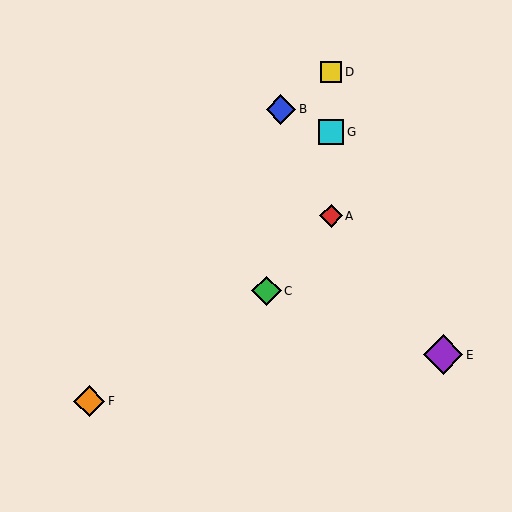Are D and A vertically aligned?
Yes, both are at x≈331.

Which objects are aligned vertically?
Objects A, D, G are aligned vertically.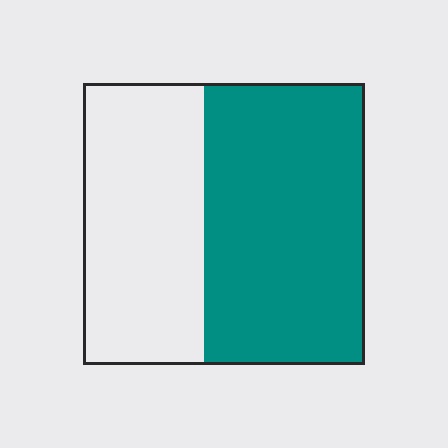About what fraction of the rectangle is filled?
About three fifths (3/5).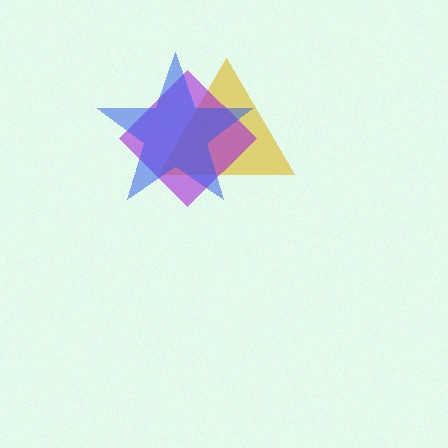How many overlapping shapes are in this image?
There are 3 overlapping shapes in the image.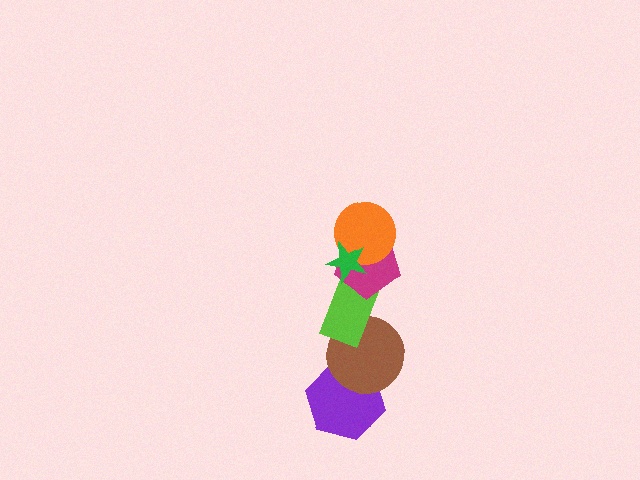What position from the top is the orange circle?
The orange circle is 2nd from the top.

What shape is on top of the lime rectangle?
The magenta pentagon is on top of the lime rectangle.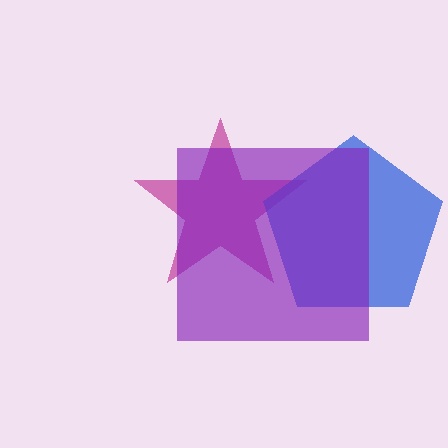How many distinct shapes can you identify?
There are 3 distinct shapes: a magenta star, a blue pentagon, a purple square.